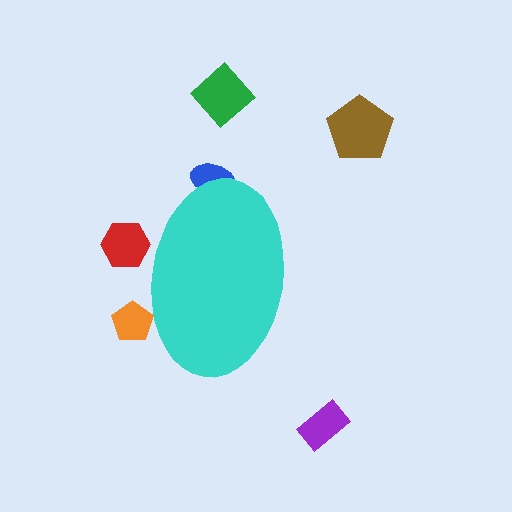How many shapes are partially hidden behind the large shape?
3 shapes are partially hidden.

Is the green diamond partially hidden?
No, the green diamond is fully visible.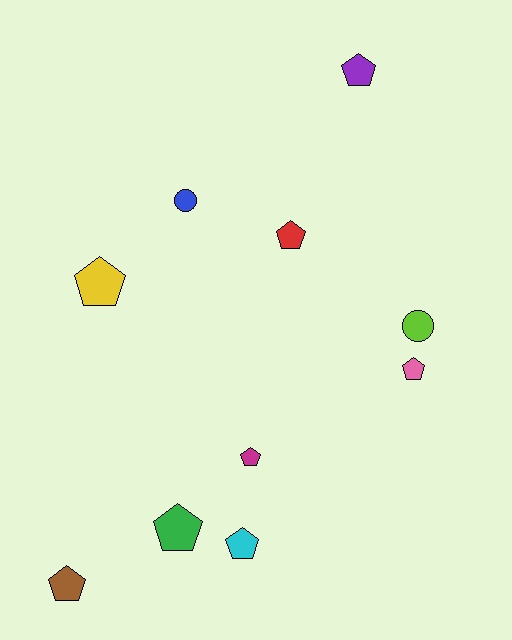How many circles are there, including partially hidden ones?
There are 2 circles.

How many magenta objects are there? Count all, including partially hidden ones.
There is 1 magenta object.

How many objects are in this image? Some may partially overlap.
There are 10 objects.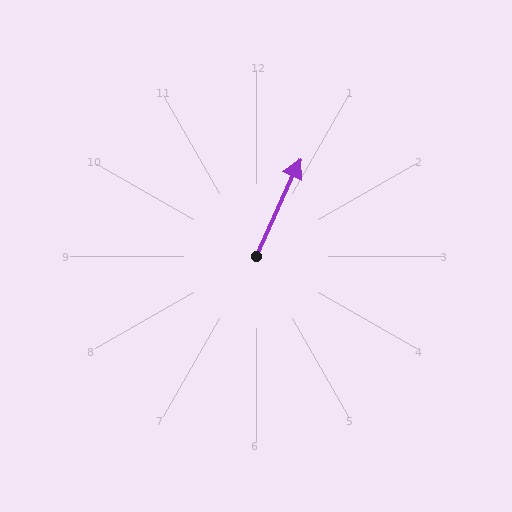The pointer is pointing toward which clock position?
Roughly 1 o'clock.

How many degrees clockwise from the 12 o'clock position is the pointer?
Approximately 24 degrees.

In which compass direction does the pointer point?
Northeast.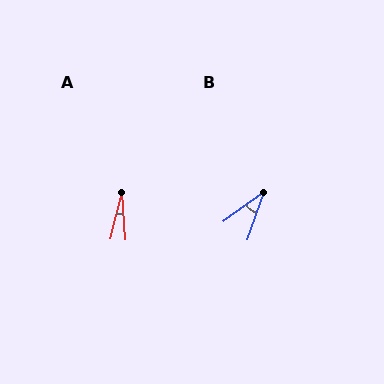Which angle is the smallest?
A, at approximately 18 degrees.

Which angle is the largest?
B, at approximately 34 degrees.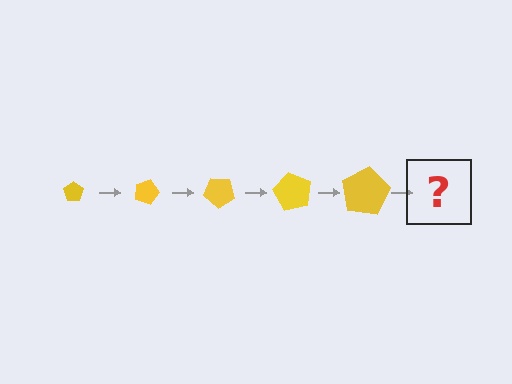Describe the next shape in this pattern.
It should be a pentagon, larger than the previous one and rotated 100 degrees from the start.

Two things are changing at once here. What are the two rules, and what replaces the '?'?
The two rules are that the pentagon grows larger each step and it rotates 20 degrees each step. The '?' should be a pentagon, larger than the previous one and rotated 100 degrees from the start.